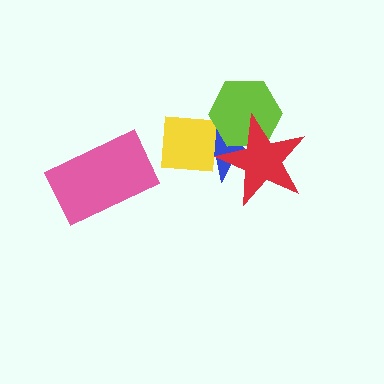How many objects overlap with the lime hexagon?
3 objects overlap with the lime hexagon.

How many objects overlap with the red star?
3 objects overlap with the red star.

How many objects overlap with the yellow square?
3 objects overlap with the yellow square.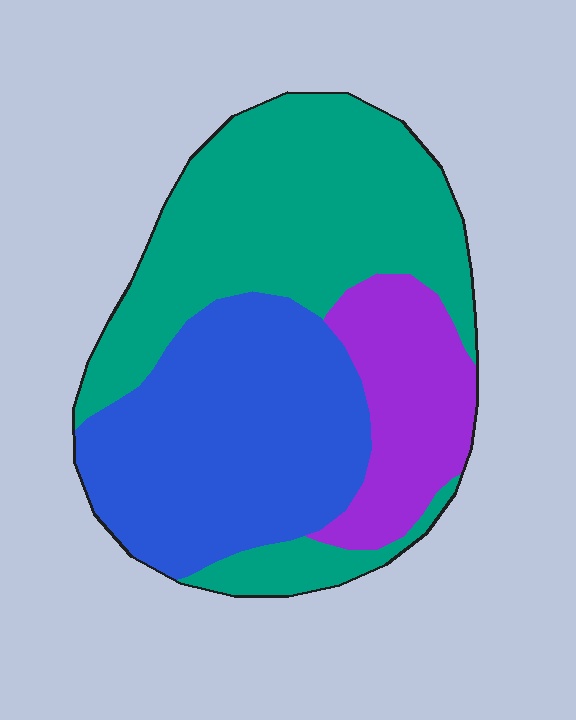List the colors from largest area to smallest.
From largest to smallest: teal, blue, purple.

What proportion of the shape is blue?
Blue takes up between a third and a half of the shape.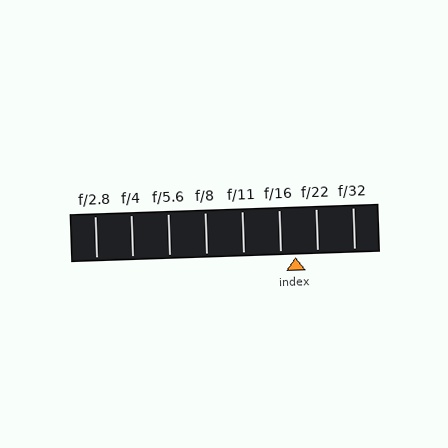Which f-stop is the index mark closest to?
The index mark is closest to f/16.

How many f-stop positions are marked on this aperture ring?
There are 8 f-stop positions marked.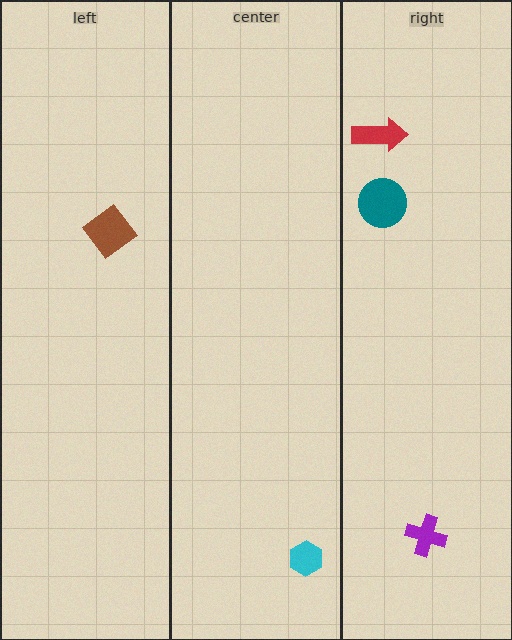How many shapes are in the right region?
3.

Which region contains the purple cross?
The right region.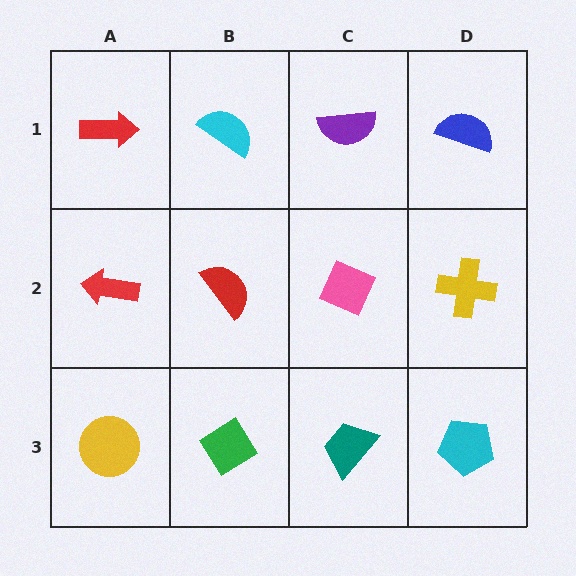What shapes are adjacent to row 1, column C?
A pink diamond (row 2, column C), a cyan semicircle (row 1, column B), a blue semicircle (row 1, column D).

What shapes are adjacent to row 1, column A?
A red arrow (row 2, column A), a cyan semicircle (row 1, column B).